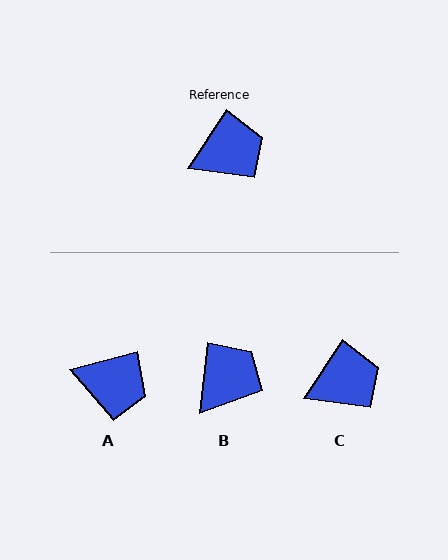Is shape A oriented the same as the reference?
No, it is off by about 41 degrees.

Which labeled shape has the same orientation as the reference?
C.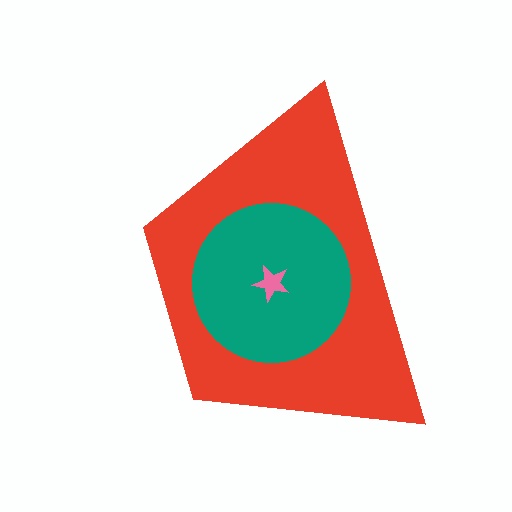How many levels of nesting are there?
3.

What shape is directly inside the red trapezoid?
The teal circle.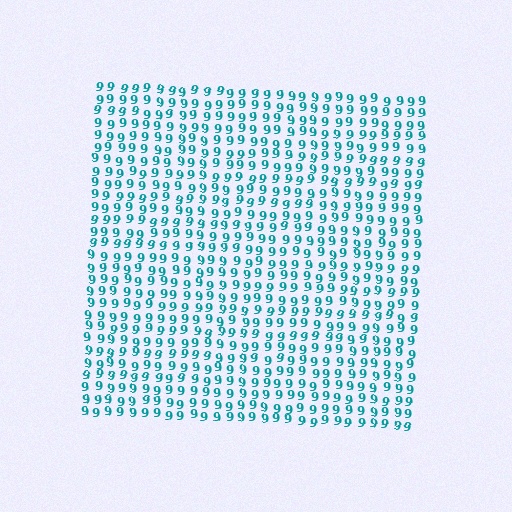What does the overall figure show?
The overall figure shows a square.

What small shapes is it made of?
It is made of small digit 9's.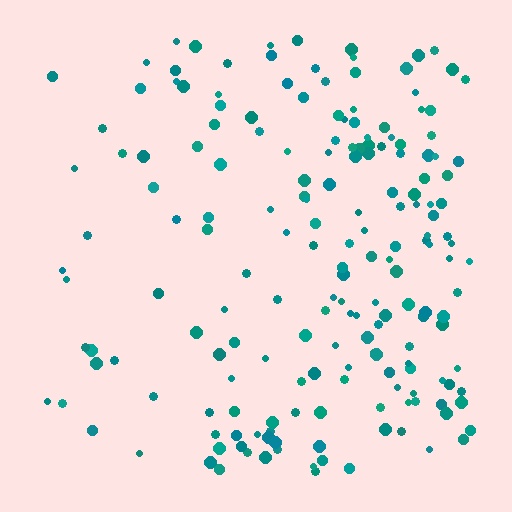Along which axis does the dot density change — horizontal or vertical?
Horizontal.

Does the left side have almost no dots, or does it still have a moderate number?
Still a moderate number, just noticeably fewer than the right.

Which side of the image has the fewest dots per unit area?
The left.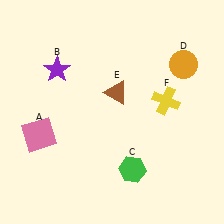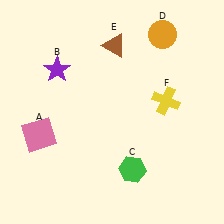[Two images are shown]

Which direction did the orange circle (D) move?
The orange circle (D) moved up.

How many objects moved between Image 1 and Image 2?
2 objects moved between the two images.